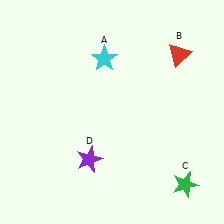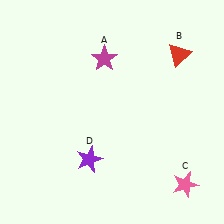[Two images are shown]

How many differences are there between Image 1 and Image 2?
There are 2 differences between the two images.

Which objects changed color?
A changed from cyan to magenta. C changed from green to pink.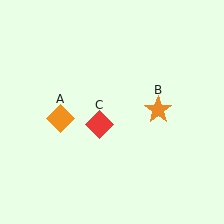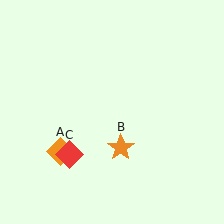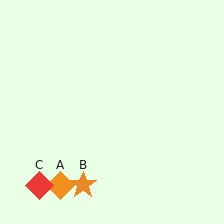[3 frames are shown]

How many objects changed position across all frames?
3 objects changed position: orange diamond (object A), orange star (object B), red diamond (object C).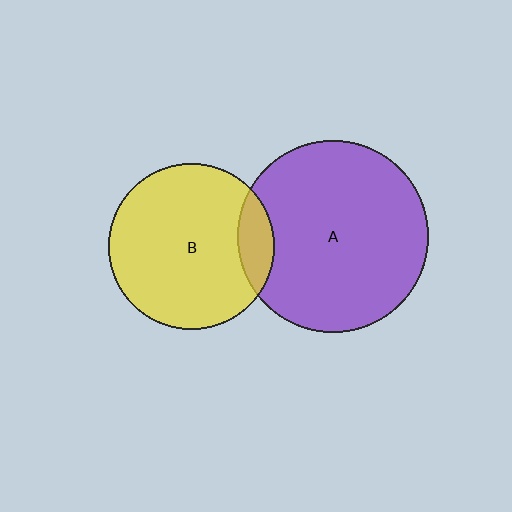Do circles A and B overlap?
Yes.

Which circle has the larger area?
Circle A (purple).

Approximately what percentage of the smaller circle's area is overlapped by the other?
Approximately 15%.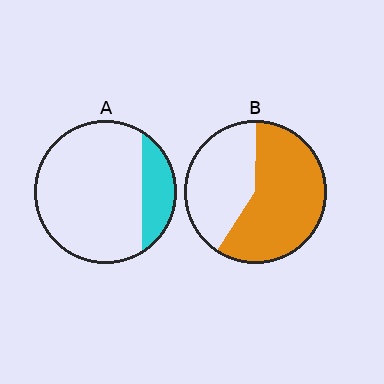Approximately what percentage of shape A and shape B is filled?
A is approximately 20% and B is approximately 60%.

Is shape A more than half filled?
No.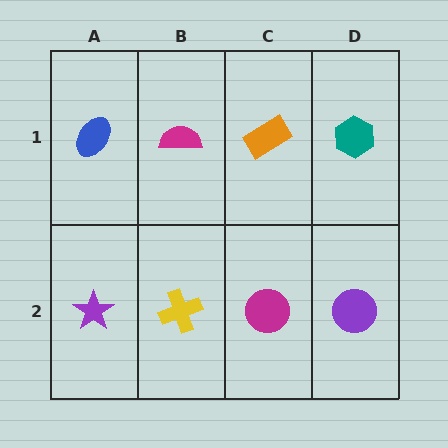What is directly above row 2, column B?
A magenta semicircle.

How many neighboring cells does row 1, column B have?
3.